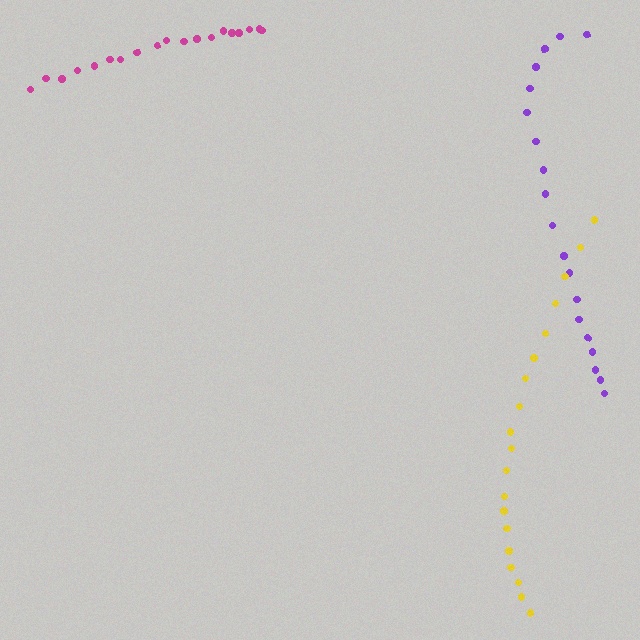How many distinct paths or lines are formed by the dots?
There are 3 distinct paths.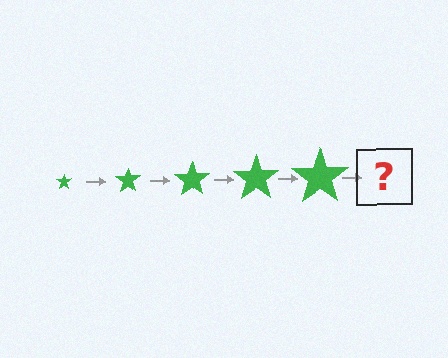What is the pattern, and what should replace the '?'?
The pattern is that the star gets progressively larger each step. The '?' should be a green star, larger than the previous one.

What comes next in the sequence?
The next element should be a green star, larger than the previous one.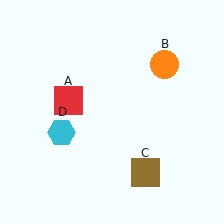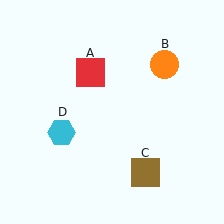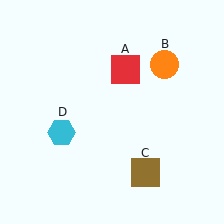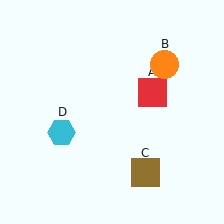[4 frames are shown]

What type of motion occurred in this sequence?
The red square (object A) rotated clockwise around the center of the scene.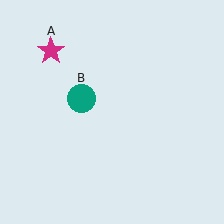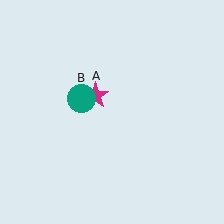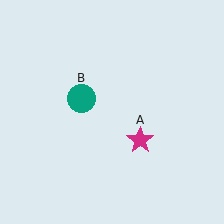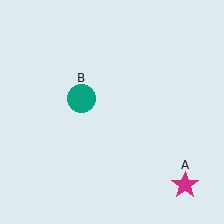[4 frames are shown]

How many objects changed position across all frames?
1 object changed position: magenta star (object A).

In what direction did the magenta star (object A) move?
The magenta star (object A) moved down and to the right.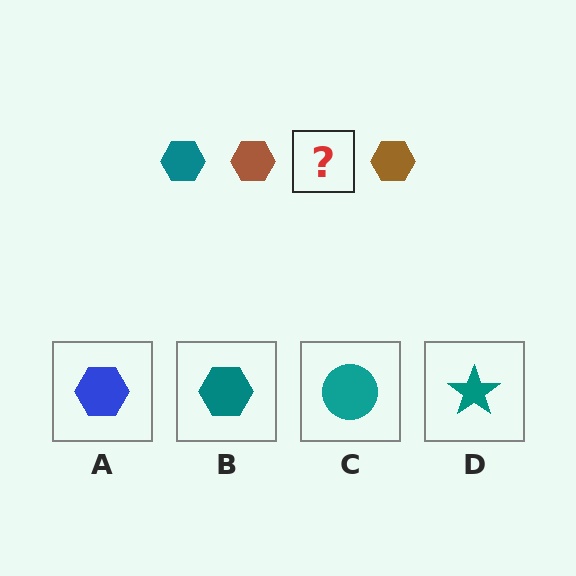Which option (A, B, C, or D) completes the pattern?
B.